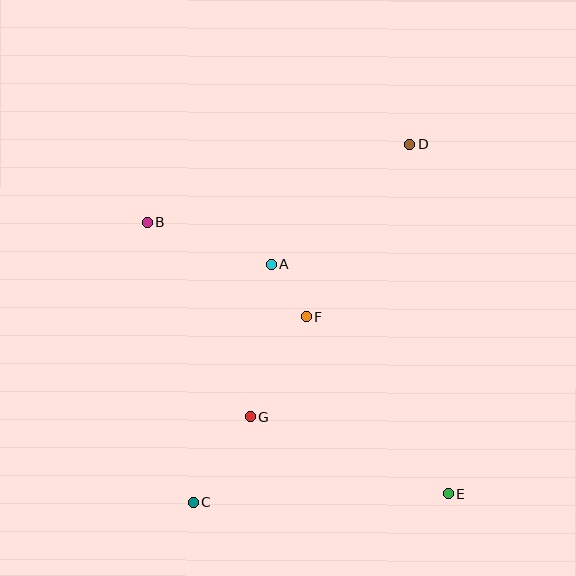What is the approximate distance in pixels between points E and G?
The distance between E and G is approximately 213 pixels.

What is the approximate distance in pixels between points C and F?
The distance between C and F is approximately 217 pixels.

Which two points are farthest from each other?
Points C and D are farthest from each other.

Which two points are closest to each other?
Points A and F are closest to each other.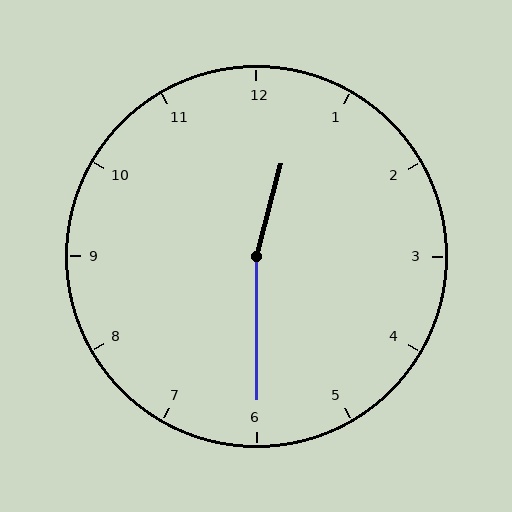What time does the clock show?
12:30.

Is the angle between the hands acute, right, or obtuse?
It is obtuse.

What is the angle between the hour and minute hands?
Approximately 165 degrees.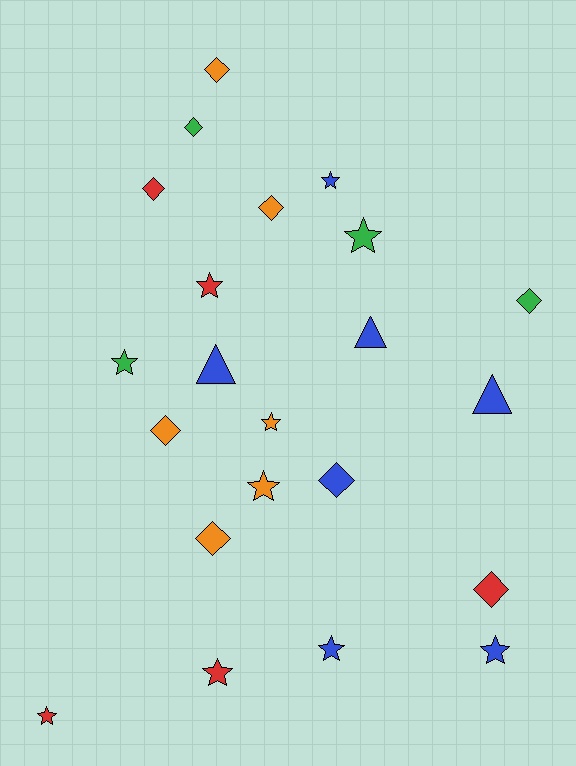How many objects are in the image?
There are 22 objects.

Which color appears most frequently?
Blue, with 7 objects.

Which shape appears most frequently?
Star, with 10 objects.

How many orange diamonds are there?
There are 4 orange diamonds.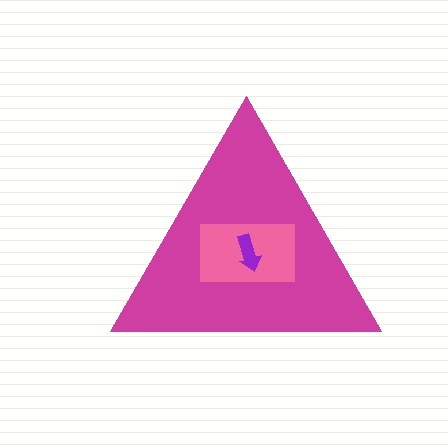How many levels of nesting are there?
3.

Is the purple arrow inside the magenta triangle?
Yes.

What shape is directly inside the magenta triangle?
The pink rectangle.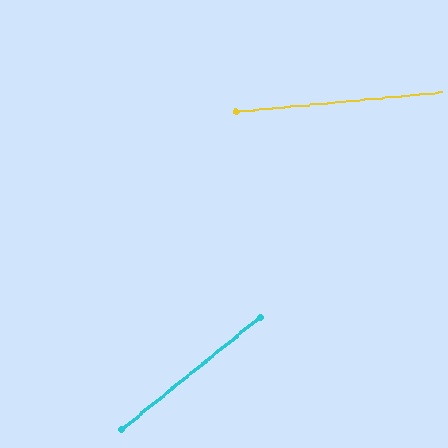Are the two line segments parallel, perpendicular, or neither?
Neither parallel nor perpendicular — they differ by about 34°.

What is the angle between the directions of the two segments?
Approximately 34 degrees.